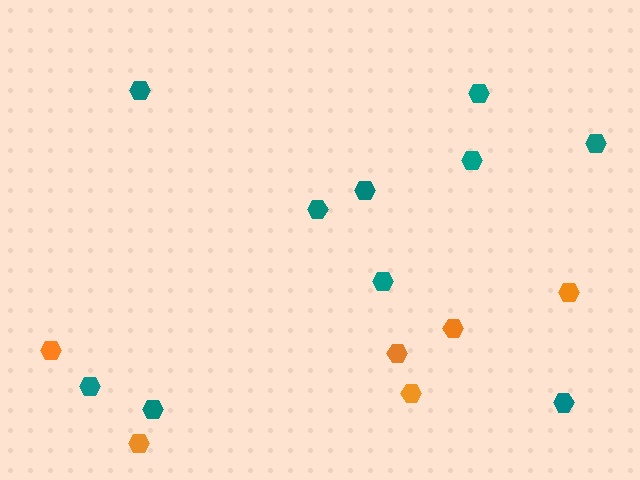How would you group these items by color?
There are 2 groups: one group of orange hexagons (6) and one group of teal hexagons (10).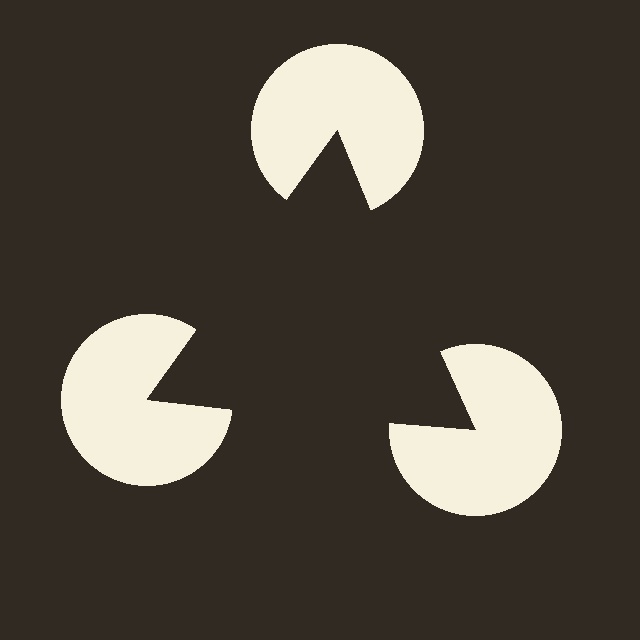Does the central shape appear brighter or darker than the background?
It typically appears slightly darker than the background, even though no actual brightness change is drawn.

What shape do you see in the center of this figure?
An illusory triangle — its edges are inferred from the aligned wedge cuts in the pac-man discs, not physically drawn.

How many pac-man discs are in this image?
There are 3 — one at each vertex of the illusory triangle.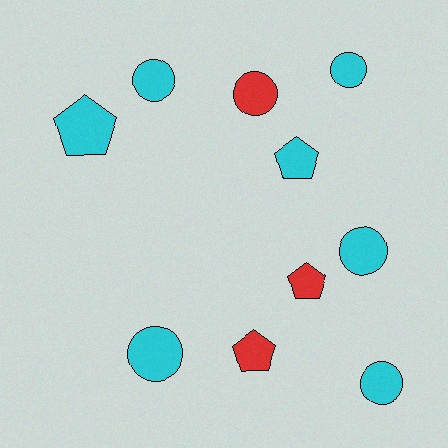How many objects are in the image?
There are 10 objects.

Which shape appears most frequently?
Circle, with 6 objects.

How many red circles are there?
There is 1 red circle.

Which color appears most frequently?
Cyan, with 7 objects.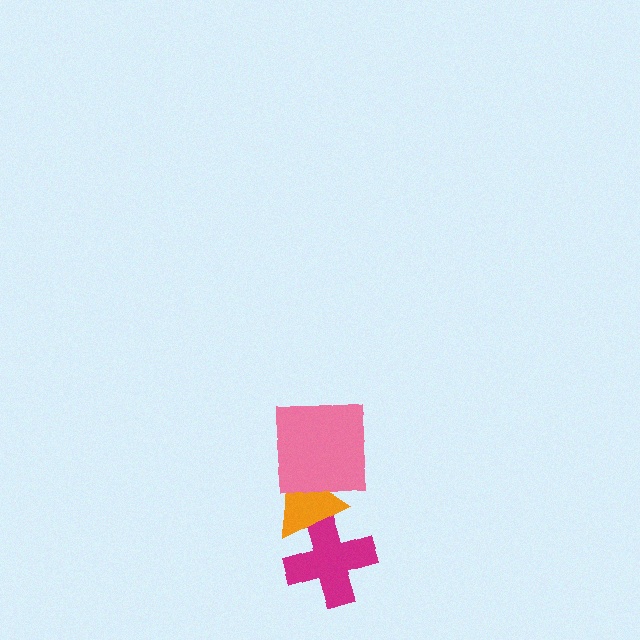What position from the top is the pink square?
The pink square is 1st from the top.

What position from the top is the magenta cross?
The magenta cross is 3rd from the top.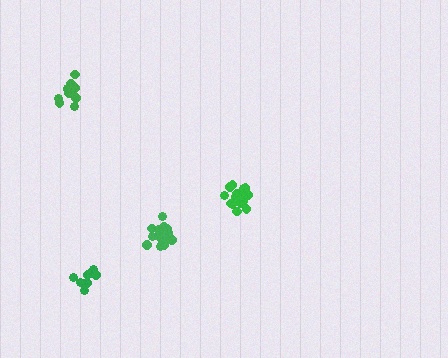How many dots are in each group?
Group 1: 13 dots, Group 2: 17 dots, Group 3: 11 dots, Group 4: 17 dots (58 total).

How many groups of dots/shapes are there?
There are 4 groups.